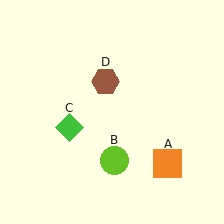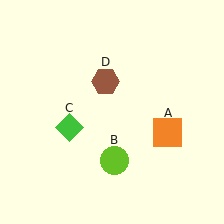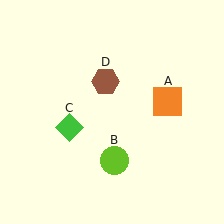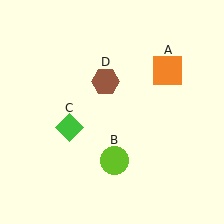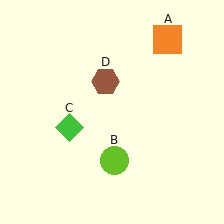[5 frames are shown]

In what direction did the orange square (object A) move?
The orange square (object A) moved up.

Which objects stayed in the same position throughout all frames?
Lime circle (object B) and green diamond (object C) and brown hexagon (object D) remained stationary.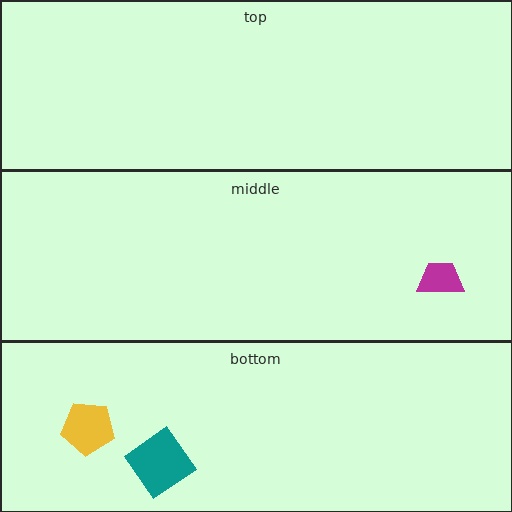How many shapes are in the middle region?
1.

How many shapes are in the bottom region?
2.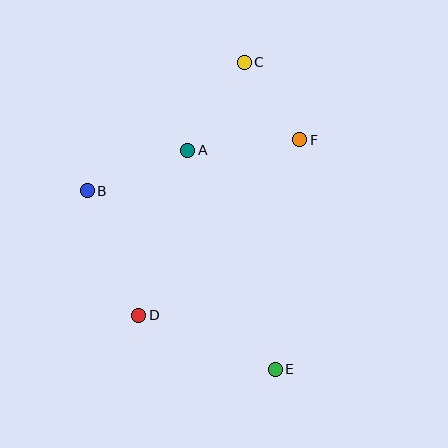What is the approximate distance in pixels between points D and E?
The distance between D and E is approximately 147 pixels.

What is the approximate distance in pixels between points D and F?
The distance between D and F is approximately 238 pixels.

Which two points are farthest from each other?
Points C and E are farthest from each other.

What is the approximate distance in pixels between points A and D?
The distance between A and D is approximately 172 pixels.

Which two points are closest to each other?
Points C and F are closest to each other.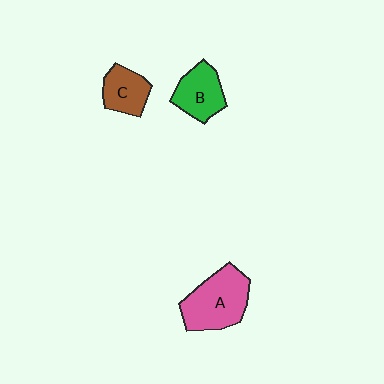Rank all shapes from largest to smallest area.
From largest to smallest: A (pink), B (green), C (brown).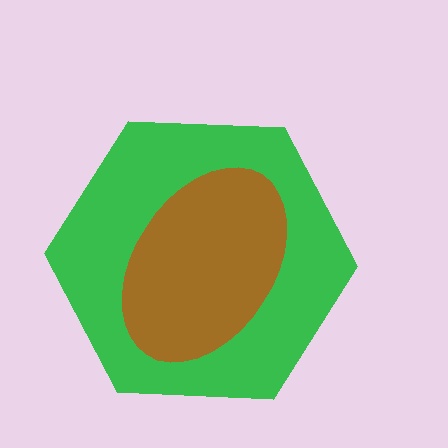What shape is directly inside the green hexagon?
The brown ellipse.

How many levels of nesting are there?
2.